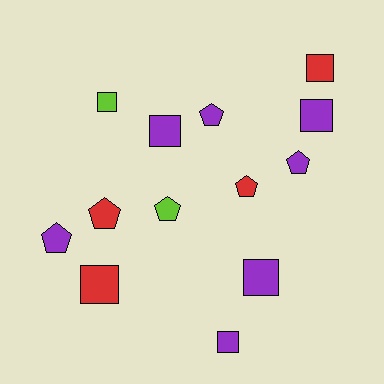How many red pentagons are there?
There are 2 red pentagons.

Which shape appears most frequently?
Square, with 7 objects.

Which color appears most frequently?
Purple, with 7 objects.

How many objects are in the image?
There are 13 objects.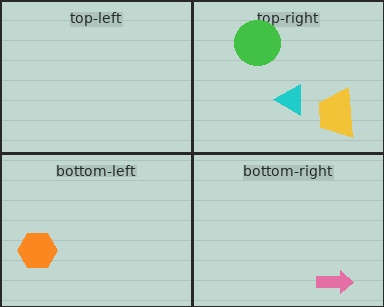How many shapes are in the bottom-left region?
1.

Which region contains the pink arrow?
The bottom-right region.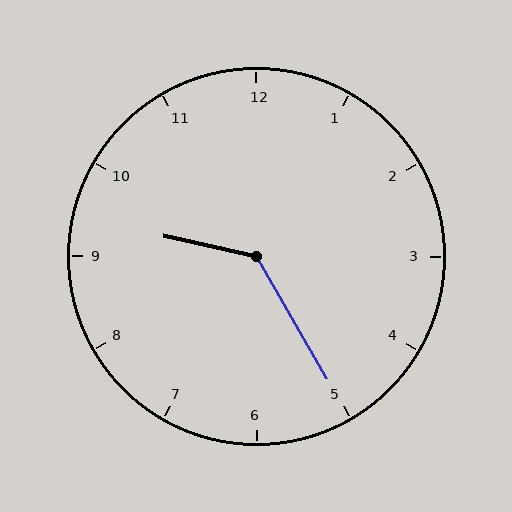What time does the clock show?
9:25.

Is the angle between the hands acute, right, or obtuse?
It is obtuse.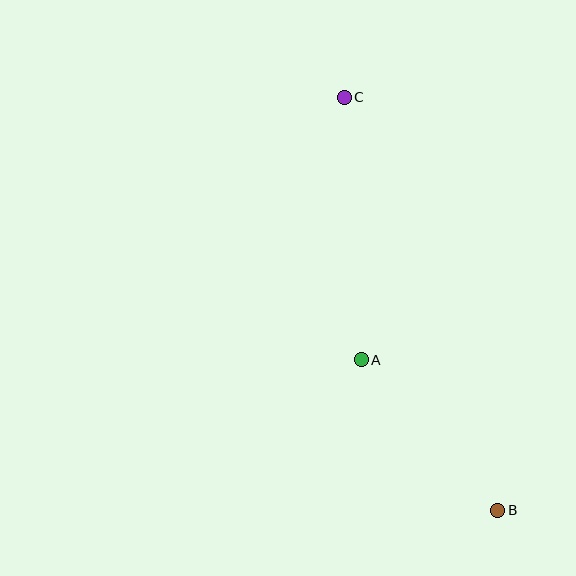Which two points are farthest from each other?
Points B and C are farthest from each other.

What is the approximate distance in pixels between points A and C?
The distance between A and C is approximately 263 pixels.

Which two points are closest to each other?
Points A and B are closest to each other.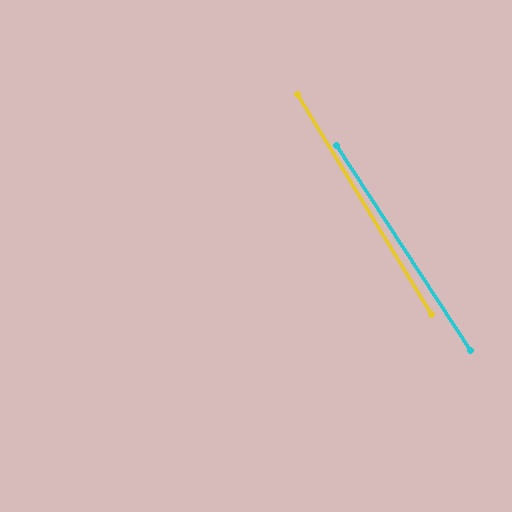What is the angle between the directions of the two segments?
Approximately 2 degrees.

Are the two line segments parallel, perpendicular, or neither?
Parallel — their directions differ by only 1.8°.